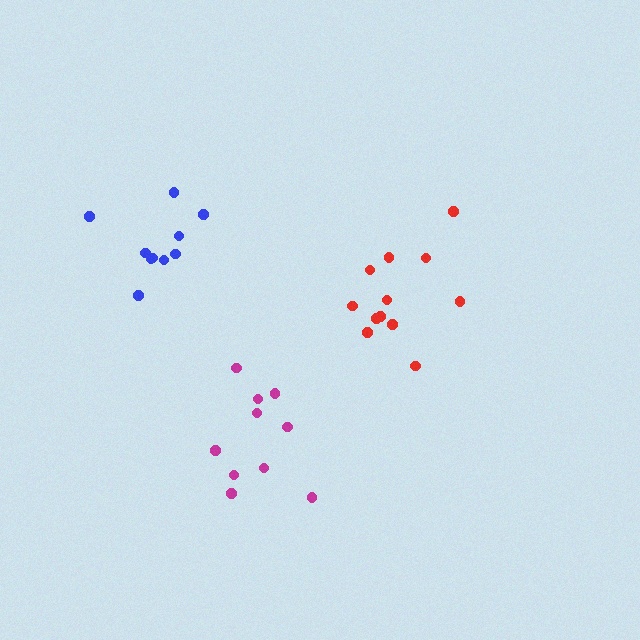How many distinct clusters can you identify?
There are 3 distinct clusters.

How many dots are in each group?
Group 1: 10 dots, Group 2: 12 dots, Group 3: 10 dots (32 total).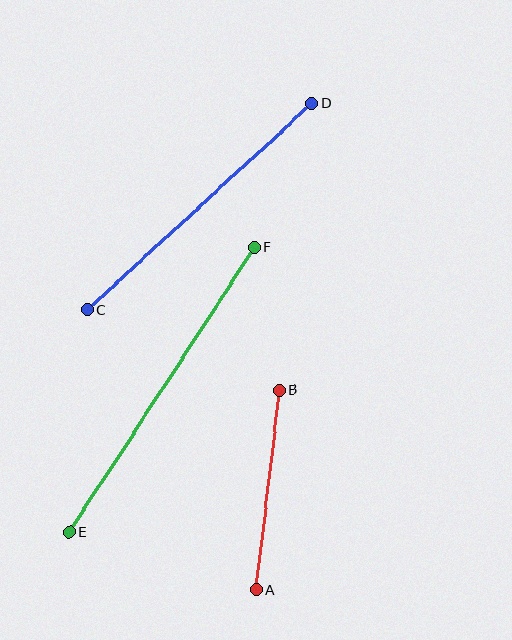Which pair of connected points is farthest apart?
Points E and F are farthest apart.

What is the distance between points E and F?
The distance is approximately 340 pixels.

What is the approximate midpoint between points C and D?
The midpoint is at approximately (199, 207) pixels.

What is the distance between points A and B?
The distance is approximately 201 pixels.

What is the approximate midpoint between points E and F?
The midpoint is at approximately (162, 390) pixels.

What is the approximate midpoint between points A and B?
The midpoint is at approximately (268, 490) pixels.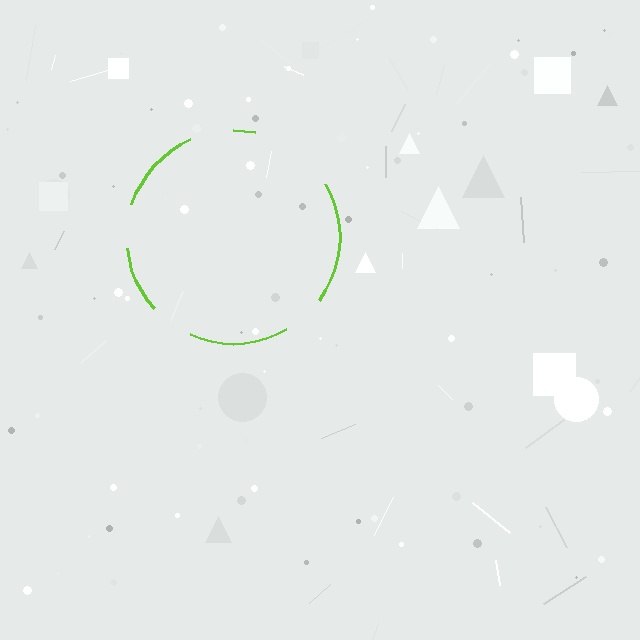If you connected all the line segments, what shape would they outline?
They would outline a circle.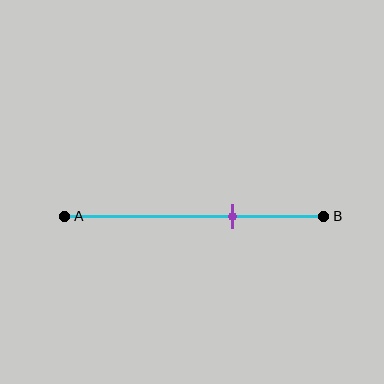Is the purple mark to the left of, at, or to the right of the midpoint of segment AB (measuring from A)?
The purple mark is to the right of the midpoint of segment AB.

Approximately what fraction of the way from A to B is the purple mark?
The purple mark is approximately 65% of the way from A to B.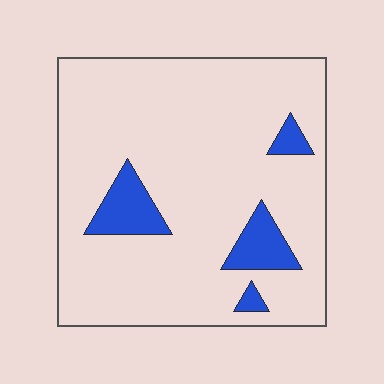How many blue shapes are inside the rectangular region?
4.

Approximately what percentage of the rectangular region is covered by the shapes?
Approximately 10%.